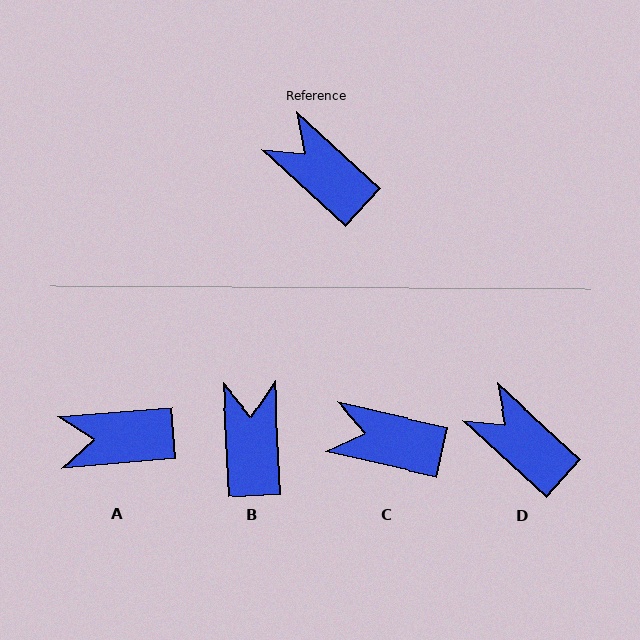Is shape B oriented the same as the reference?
No, it is off by about 45 degrees.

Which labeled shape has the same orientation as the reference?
D.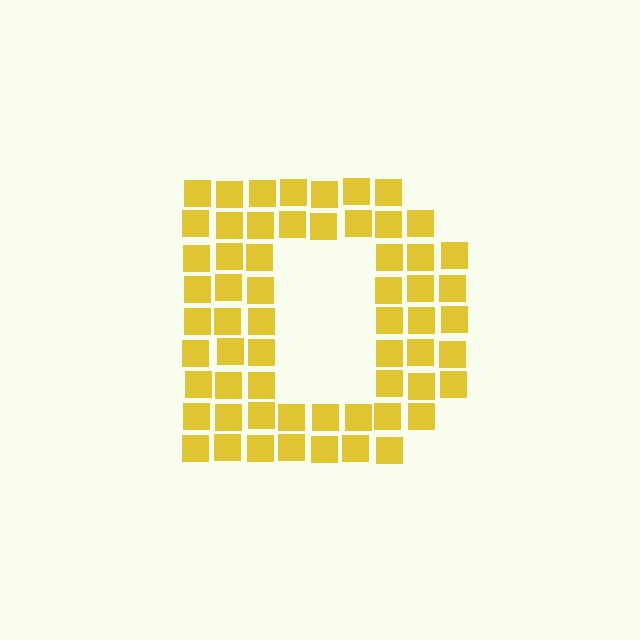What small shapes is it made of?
It is made of small squares.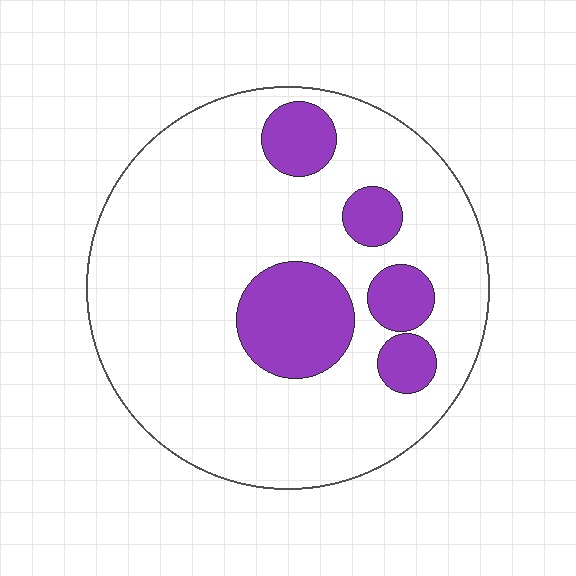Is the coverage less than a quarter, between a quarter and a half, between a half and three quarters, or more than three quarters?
Less than a quarter.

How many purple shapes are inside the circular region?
5.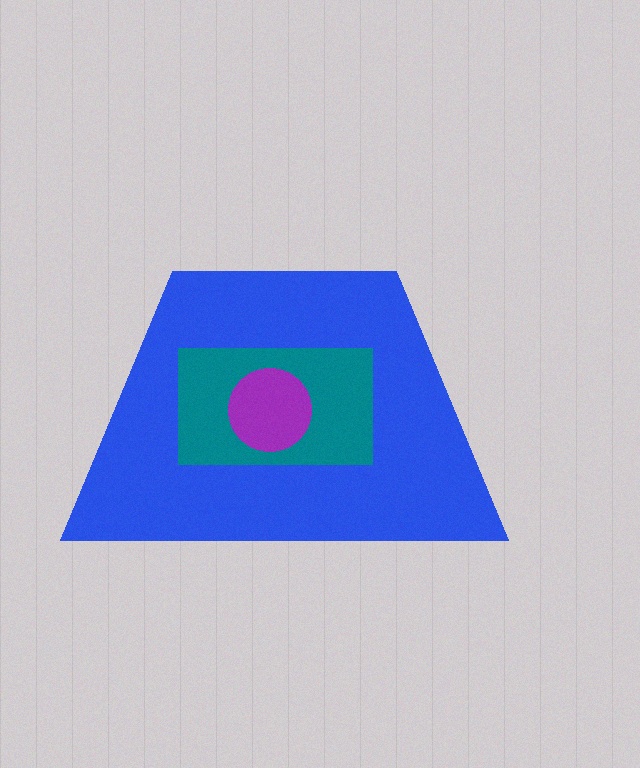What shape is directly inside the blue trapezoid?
The teal rectangle.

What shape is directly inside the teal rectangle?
The purple circle.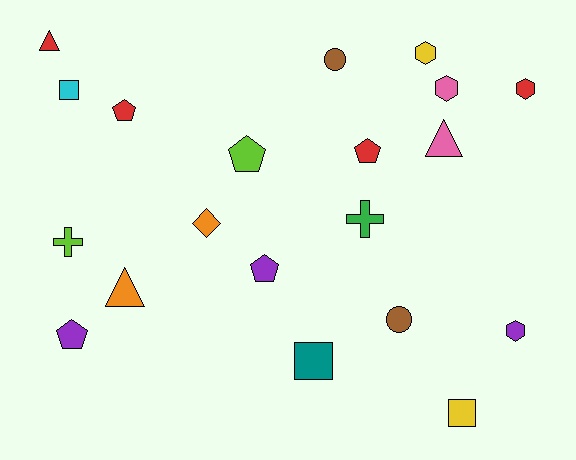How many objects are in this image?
There are 20 objects.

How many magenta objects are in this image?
There are no magenta objects.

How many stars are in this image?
There are no stars.